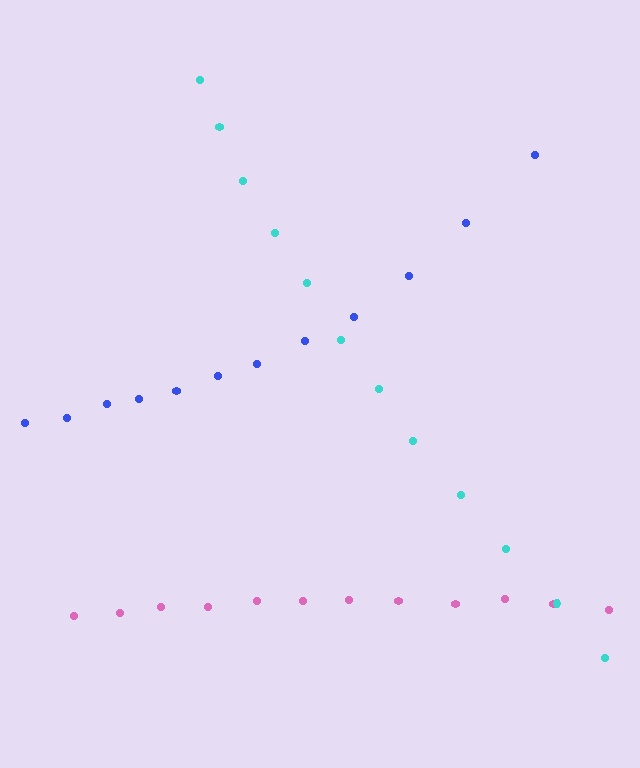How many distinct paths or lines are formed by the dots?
There are 3 distinct paths.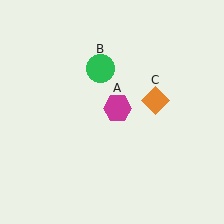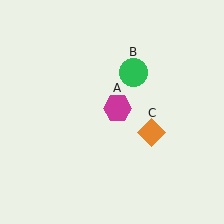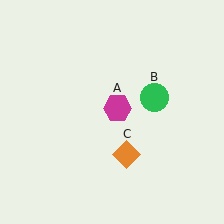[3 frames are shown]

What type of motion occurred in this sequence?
The green circle (object B), orange diamond (object C) rotated clockwise around the center of the scene.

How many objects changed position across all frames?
2 objects changed position: green circle (object B), orange diamond (object C).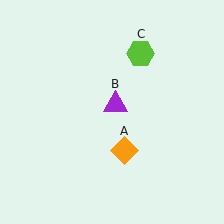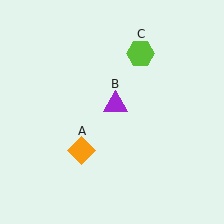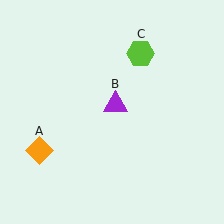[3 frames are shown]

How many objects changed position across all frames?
1 object changed position: orange diamond (object A).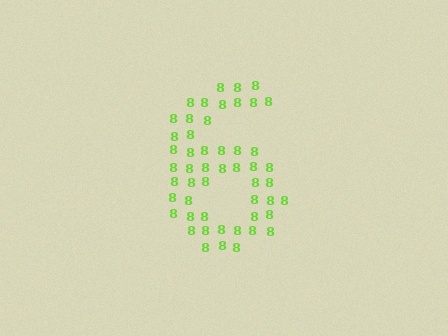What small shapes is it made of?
It is made of small digit 8's.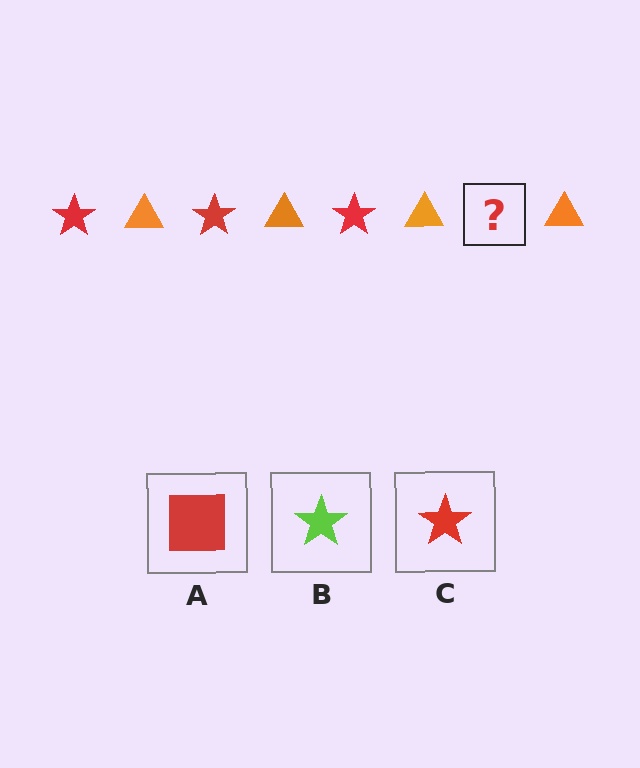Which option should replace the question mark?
Option C.